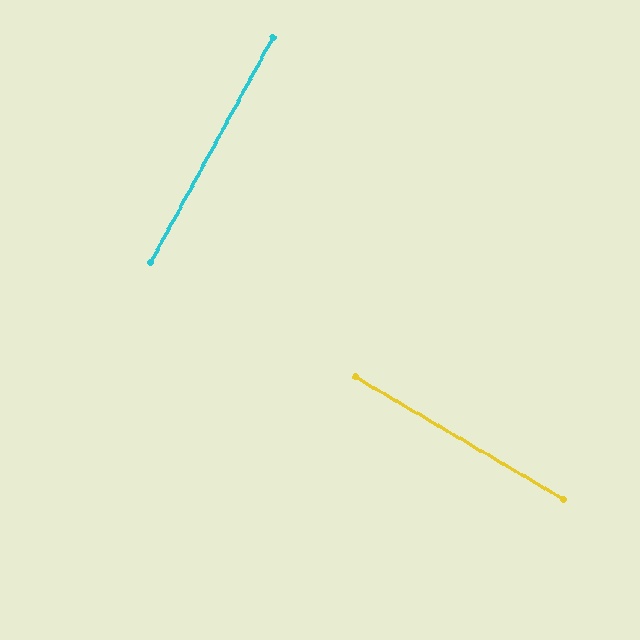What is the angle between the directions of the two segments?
Approximately 88 degrees.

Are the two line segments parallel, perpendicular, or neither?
Perpendicular — they meet at approximately 88°.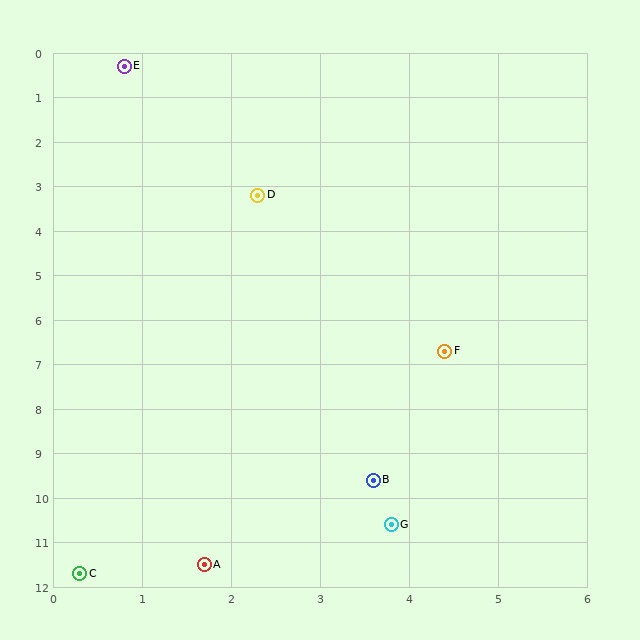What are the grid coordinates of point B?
Point B is at approximately (3.6, 9.6).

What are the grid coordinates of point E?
Point E is at approximately (0.8, 0.3).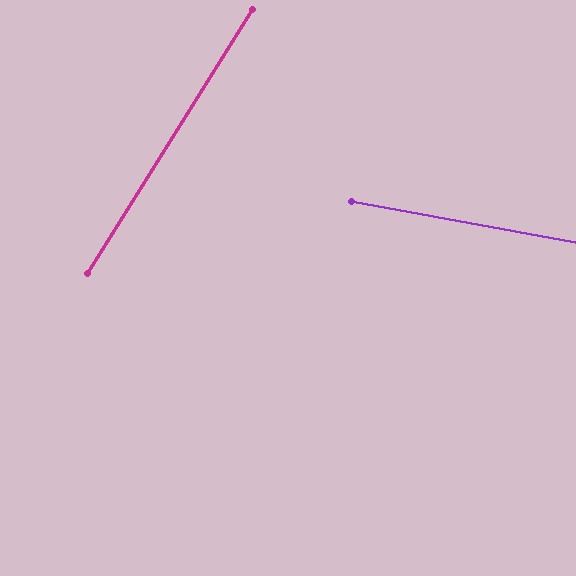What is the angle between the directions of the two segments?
Approximately 68 degrees.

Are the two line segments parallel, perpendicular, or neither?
Neither parallel nor perpendicular — they differ by about 68°.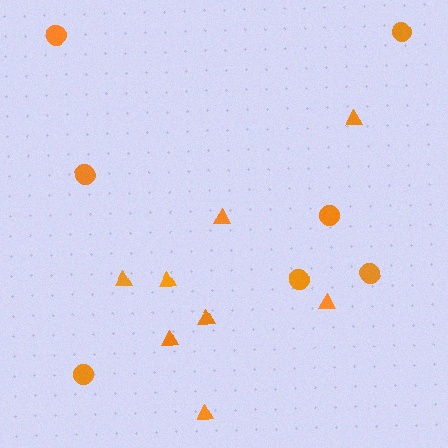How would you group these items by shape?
There are 2 groups: one group of triangles (8) and one group of circles (7).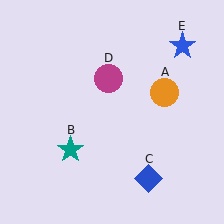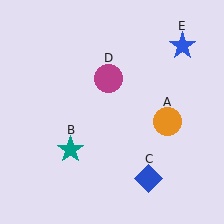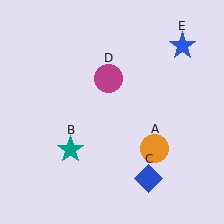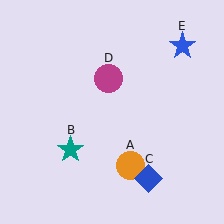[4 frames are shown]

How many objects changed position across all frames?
1 object changed position: orange circle (object A).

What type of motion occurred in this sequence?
The orange circle (object A) rotated clockwise around the center of the scene.